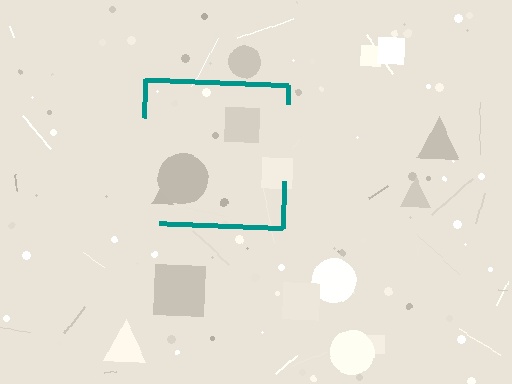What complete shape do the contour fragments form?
The contour fragments form a square.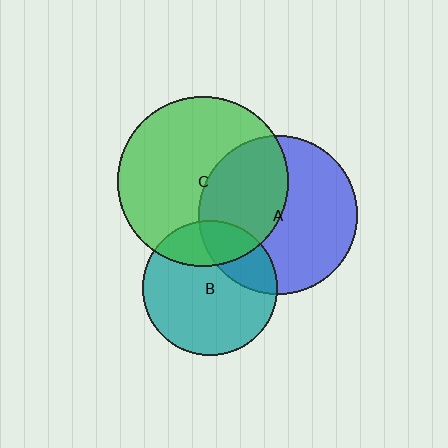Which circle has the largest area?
Circle C (green).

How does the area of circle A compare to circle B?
Approximately 1.4 times.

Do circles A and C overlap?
Yes.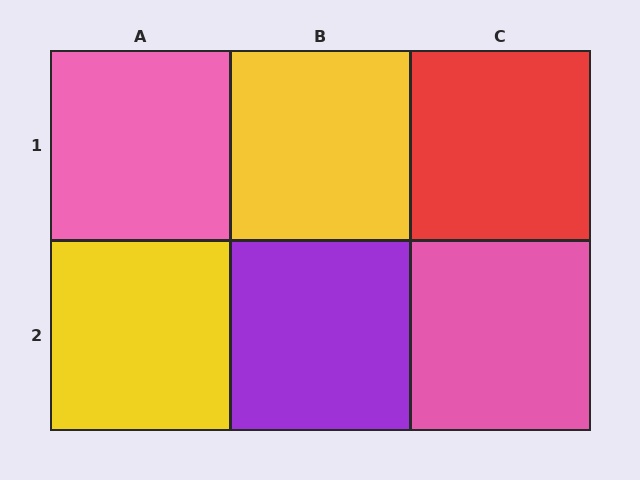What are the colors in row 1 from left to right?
Pink, yellow, red.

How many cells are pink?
2 cells are pink.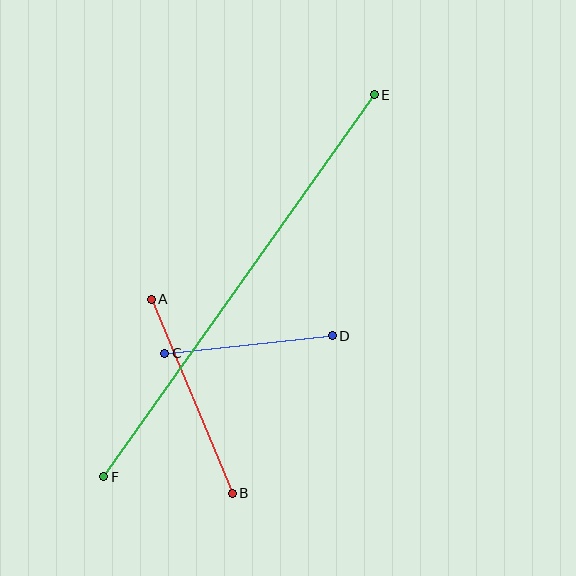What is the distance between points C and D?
The distance is approximately 169 pixels.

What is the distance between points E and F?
The distance is approximately 468 pixels.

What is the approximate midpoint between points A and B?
The midpoint is at approximately (192, 396) pixels.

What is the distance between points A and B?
The distance is approximately 210 pixels.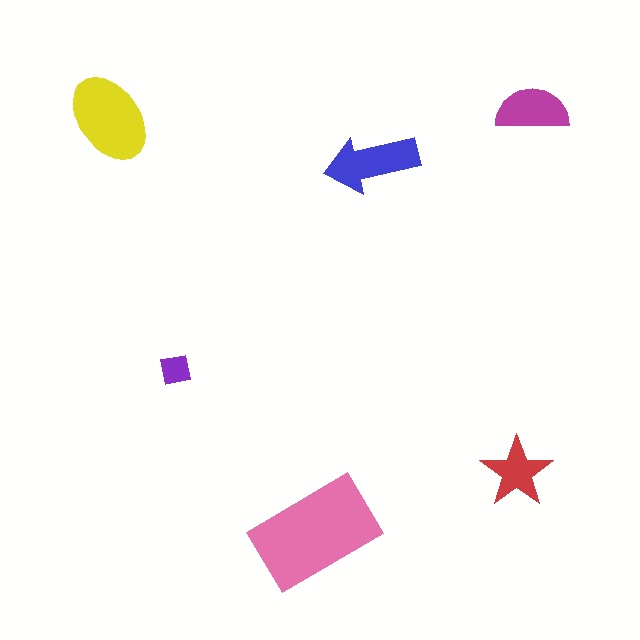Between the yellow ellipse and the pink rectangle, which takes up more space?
The pink rectangle.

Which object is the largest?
The pink rectangle.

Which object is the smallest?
The purple square.